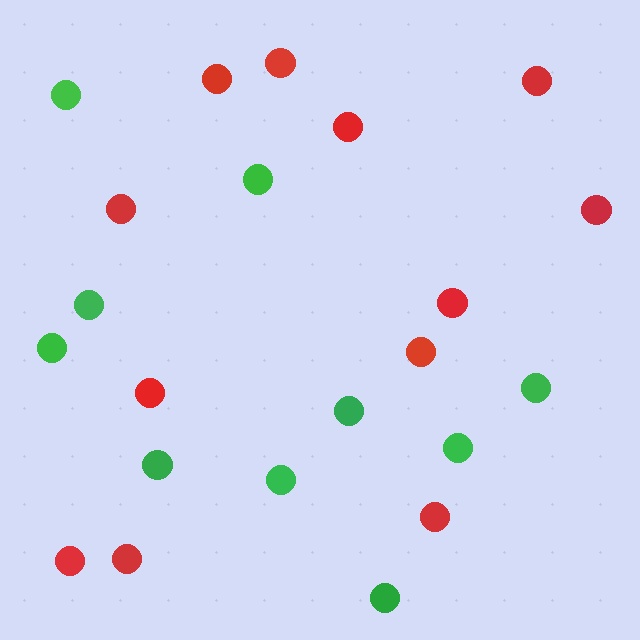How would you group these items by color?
There are 2 groups: one group of red circles (12) and one group of green circles (10).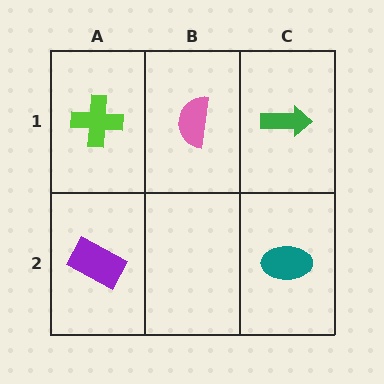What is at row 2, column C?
A teal ellipse.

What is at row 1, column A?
A lime cross.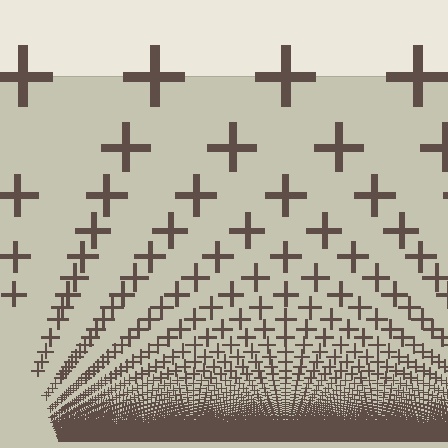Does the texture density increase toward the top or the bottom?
Density increases toward the bottom.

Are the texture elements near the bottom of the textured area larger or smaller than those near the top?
Smaller. The gradient is inverted — elements near the bottom are smaller and denser.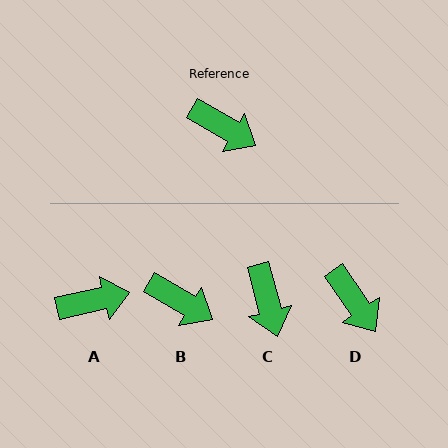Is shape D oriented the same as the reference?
No, it is off by about 25 degrees.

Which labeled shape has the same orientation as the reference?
B.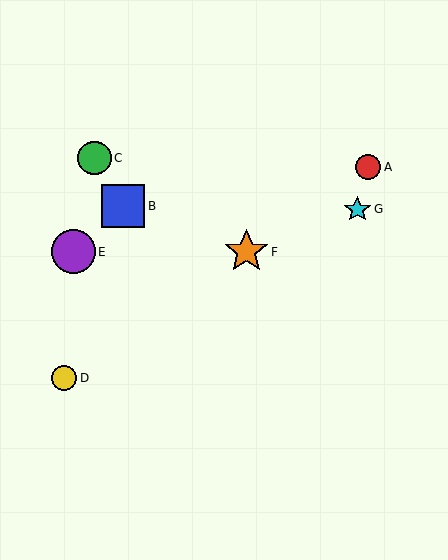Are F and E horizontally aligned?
Yes, both are at y≈252.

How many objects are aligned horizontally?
2 objects (E, F) are aligned horizontally.